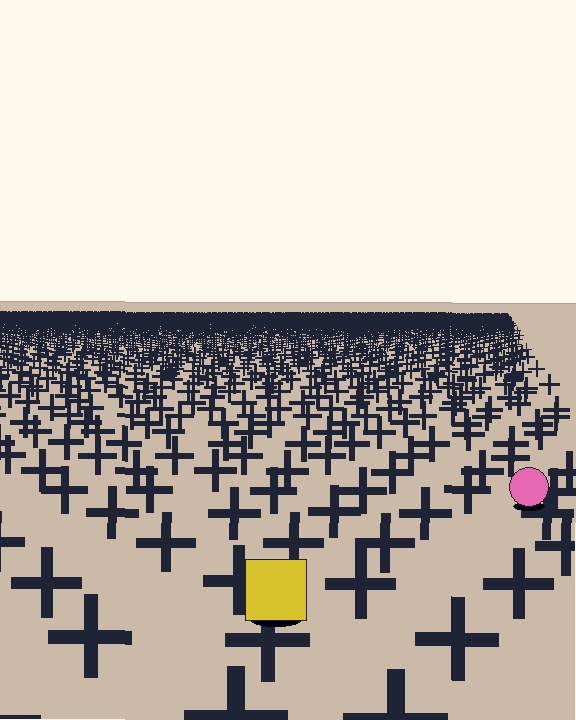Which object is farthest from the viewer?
The pink circle is farthest from the viewer. It appears smaller and the ground texture around it is denser.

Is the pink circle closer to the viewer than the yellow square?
No. The yellow square is closer — you can tell from the texture gradient: the ground texture is coarser near it.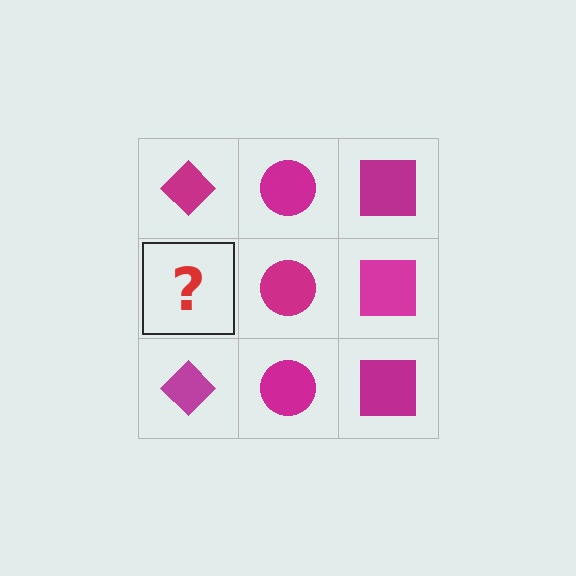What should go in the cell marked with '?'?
The missing cell should contain a magenta diamond.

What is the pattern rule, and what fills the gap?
The rule is that each column has a consistent shape. The gap should be filled with a magenta diamond.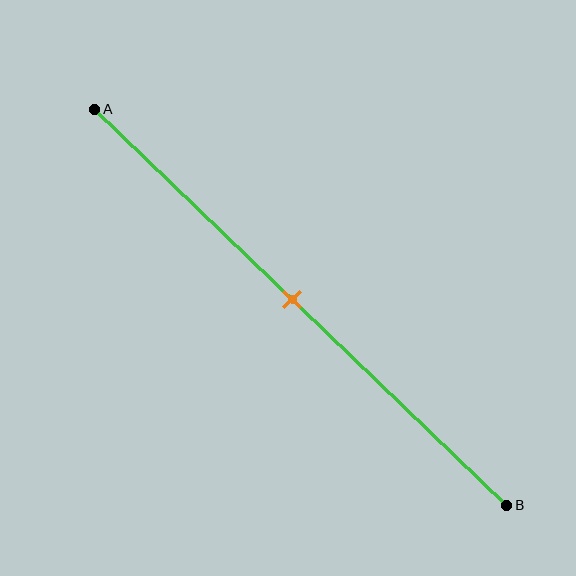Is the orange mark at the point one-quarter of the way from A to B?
No, the mark is at about 50% from A, not at the 25% one-quarter point.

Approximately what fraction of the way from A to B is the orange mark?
The orange mark is approximately 50% of the way from A to B.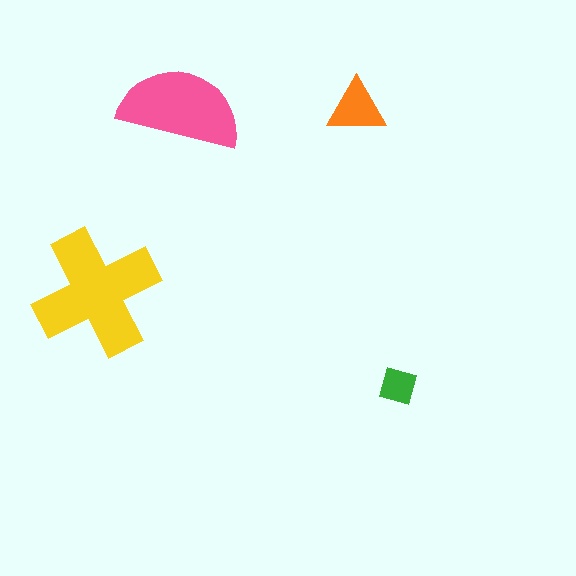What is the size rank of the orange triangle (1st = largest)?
3rd.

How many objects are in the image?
There are 4 objects in the image.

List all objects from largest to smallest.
The yellow cross, the pink semicircle, the orange triangle, the green diamond.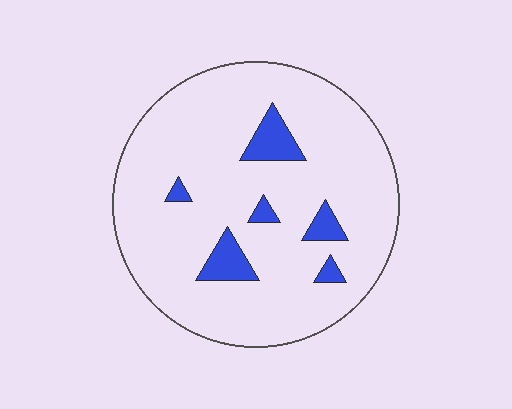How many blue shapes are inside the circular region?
6.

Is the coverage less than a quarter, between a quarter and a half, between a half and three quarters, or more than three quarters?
Less than a quarter.